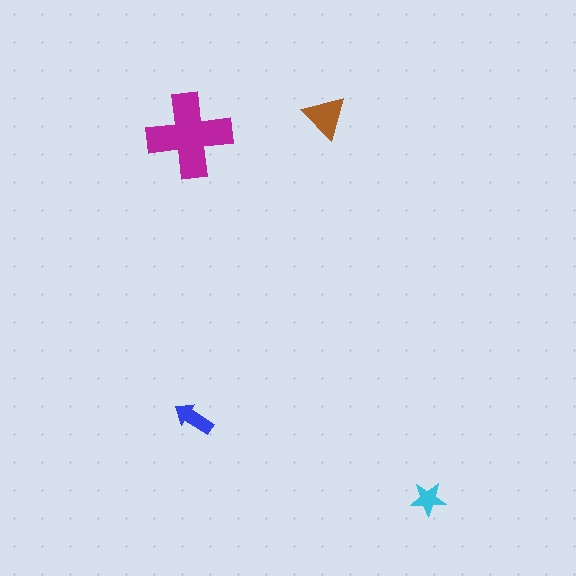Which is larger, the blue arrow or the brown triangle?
The brown triangle.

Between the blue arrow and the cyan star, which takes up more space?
The blue arrow.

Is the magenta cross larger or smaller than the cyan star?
Larger.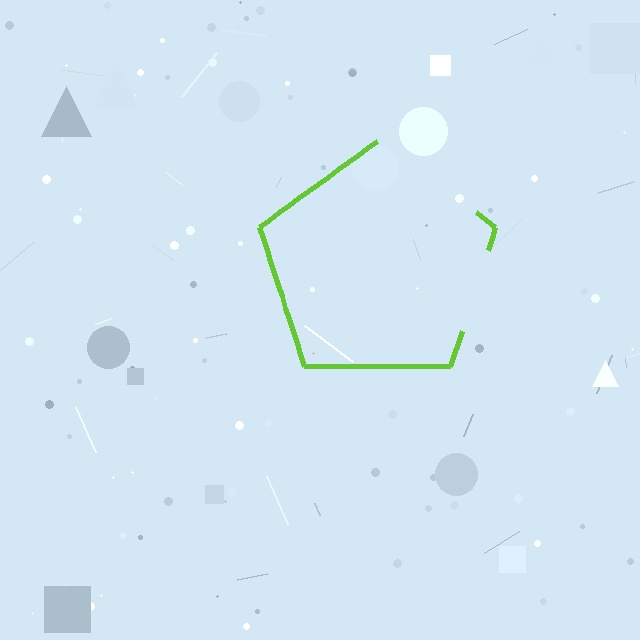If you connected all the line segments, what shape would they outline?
They would outline a pentagon.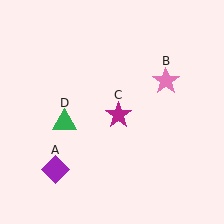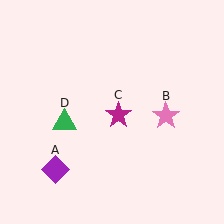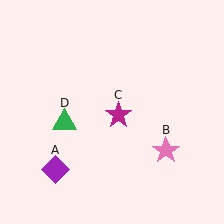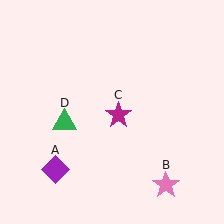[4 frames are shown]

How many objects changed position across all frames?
1 object changed position: pink star (object B).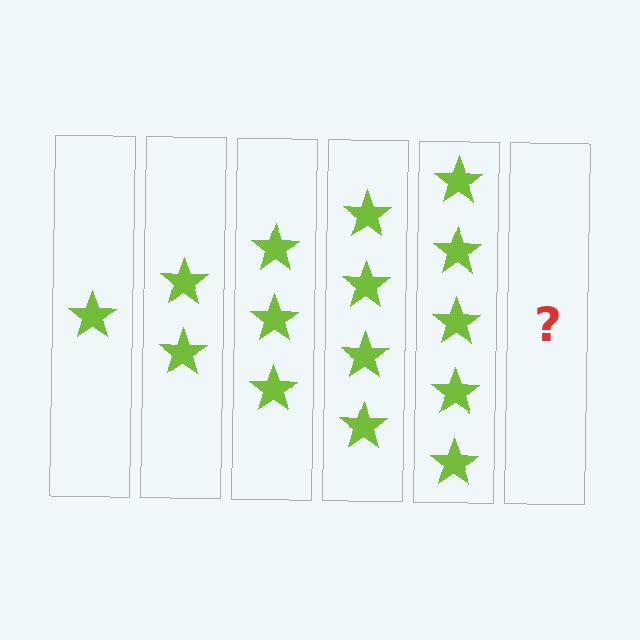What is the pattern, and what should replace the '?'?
The pattern is that each step adds one more star. The '?' should be 6 stars.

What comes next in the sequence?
The next element should be 6 stars.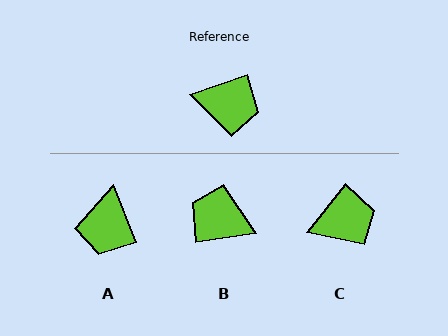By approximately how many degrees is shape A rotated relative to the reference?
Approximately 88 degrees clockwise.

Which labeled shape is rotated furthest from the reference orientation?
B, about 169 degrees away.